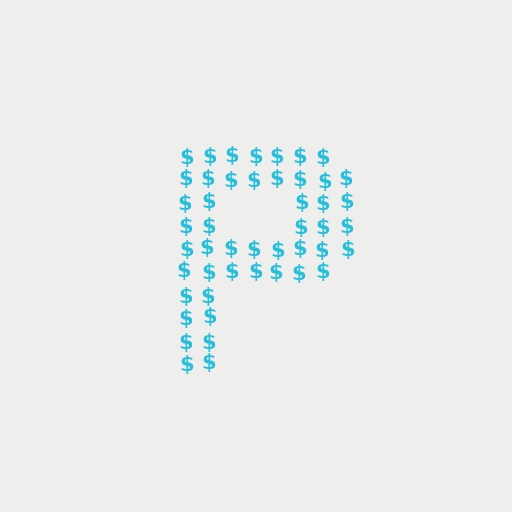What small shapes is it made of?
It is made of small dollar signs.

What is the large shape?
The large shape is the letter P.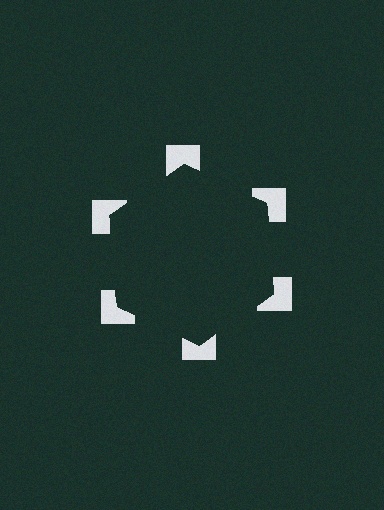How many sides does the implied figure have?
6 sides.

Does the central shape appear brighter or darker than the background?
It typically appears slightly darker than the background, even though no actual brightness change is drawn.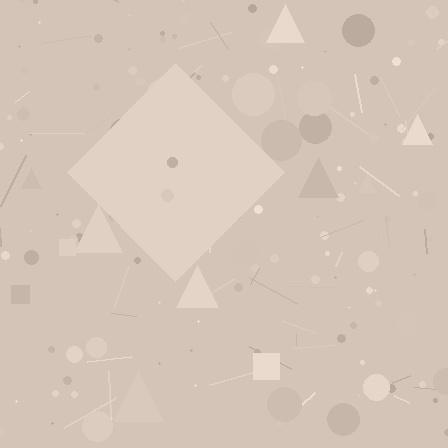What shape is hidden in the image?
A diamond is hidden in the image.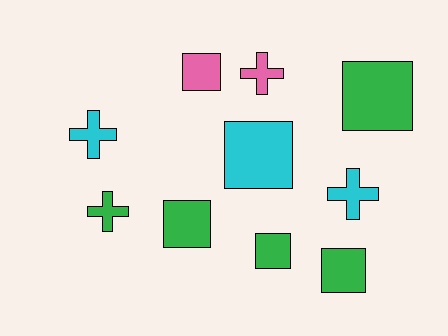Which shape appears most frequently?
Square, with 6 objects.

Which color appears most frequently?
Green, with 5 objects.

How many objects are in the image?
There are 10 objects.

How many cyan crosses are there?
There are 2 cyan crosses.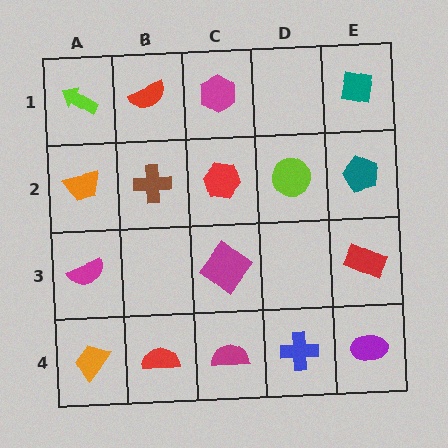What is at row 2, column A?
An orange trapezoid.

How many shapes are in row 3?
3 shapes.